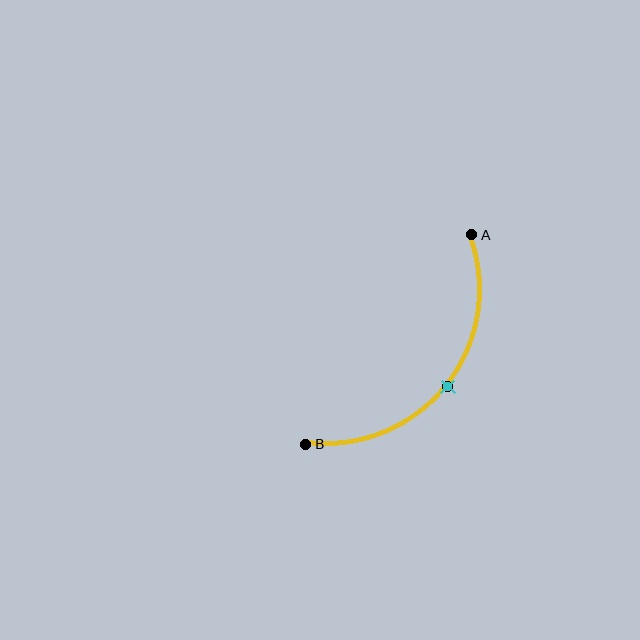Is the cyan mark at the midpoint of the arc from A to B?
Yes. The cyan mark lies on the arc at equal arc-length from both A and B — it is the arc midpoint.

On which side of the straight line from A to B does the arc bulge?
The arc bulges below and to the right of the straight line connecting A and B.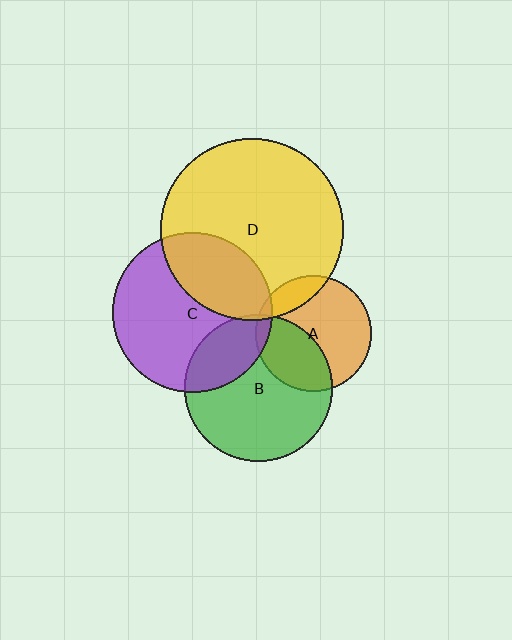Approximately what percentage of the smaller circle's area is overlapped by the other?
Approximately 25%.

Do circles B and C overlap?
Yes.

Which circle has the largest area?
Circle D (yellow).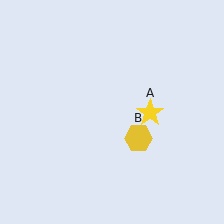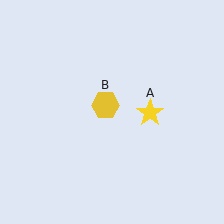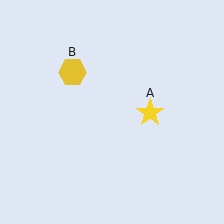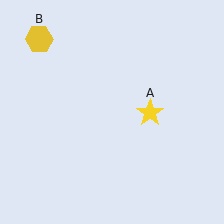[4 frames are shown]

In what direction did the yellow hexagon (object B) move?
The yellow hexagon (object B) moved up and to the left.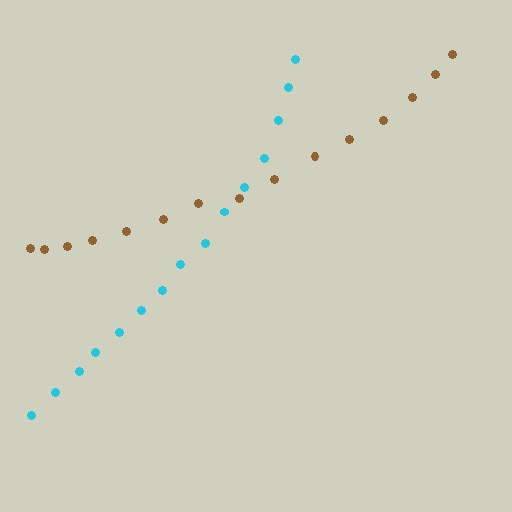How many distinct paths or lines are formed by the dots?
There are 2 distinct paths.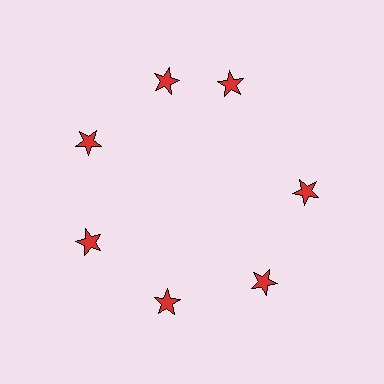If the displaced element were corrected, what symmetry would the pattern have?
It would have 7-fold rotational symmetry — the pattern would map onto itself every 51 degrees.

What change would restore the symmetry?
The symmetry would be restored by rotating it back into even spacing with its neighbors so that all 7 stars sit at equal angles and equal distance from the center.